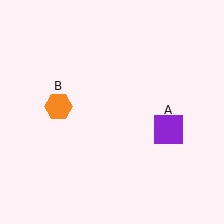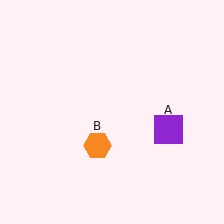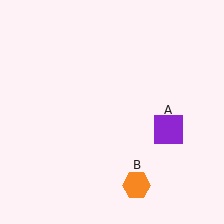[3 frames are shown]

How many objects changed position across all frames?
1 object changed position: orange hexagon (object B).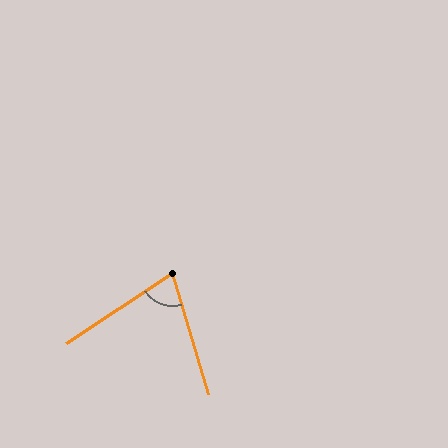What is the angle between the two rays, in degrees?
Approximately 74 degrees.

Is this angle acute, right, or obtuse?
It is acute.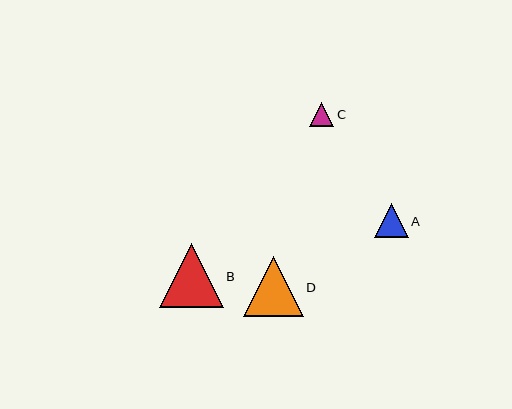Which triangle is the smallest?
Triangle C is the smallest with a size of approximately 24 pixels.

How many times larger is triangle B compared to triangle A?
Triangle B is approximately 1.9 times the size of triangle A.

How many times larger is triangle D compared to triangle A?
Triangle D is approximately 1.8 times the size of triangle A.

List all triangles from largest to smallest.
From largest to smallest: B, D, A, C.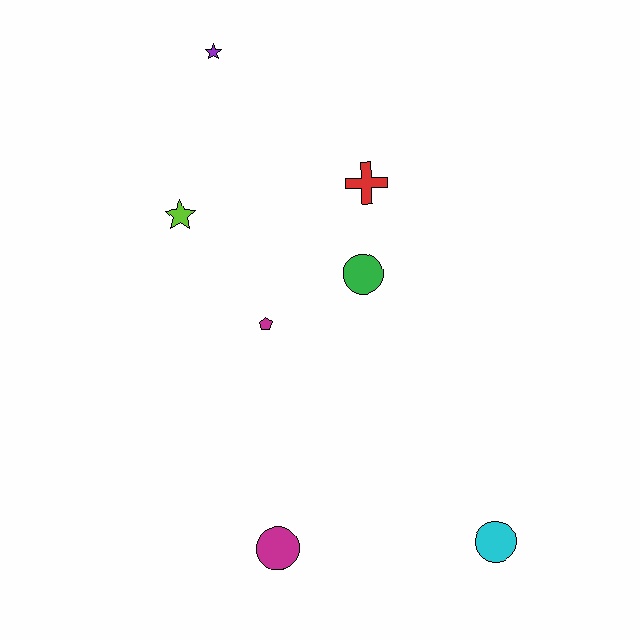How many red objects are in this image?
There is 1 red object.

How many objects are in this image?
There are 7 objects.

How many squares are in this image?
There are no squares.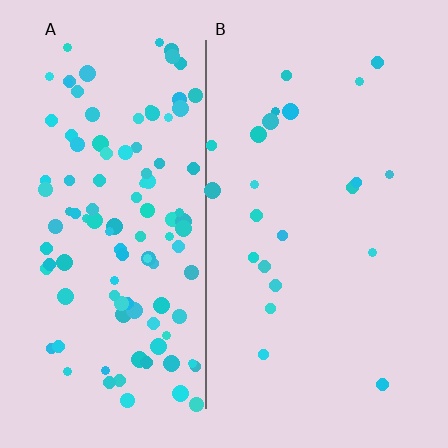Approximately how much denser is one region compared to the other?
Approximately 4.9× — region A over region B.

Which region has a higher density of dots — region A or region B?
A (the left).